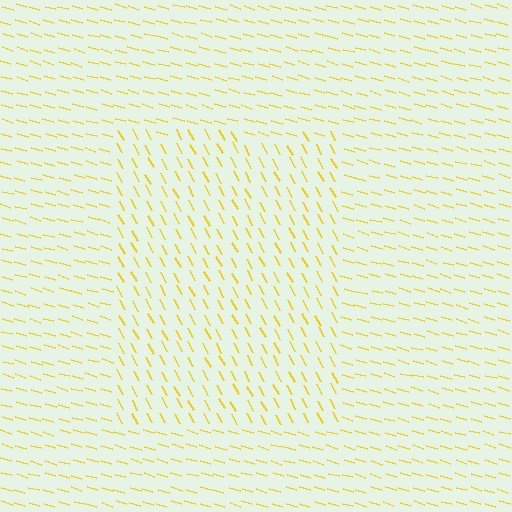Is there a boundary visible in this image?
Yes, there is a texture boundary formed by a change in line orientation.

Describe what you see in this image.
The image is filled with small yellow line segments. A rectangle region in the image has lines oriented differently from the surrounding lines, creating a visible texture boundary.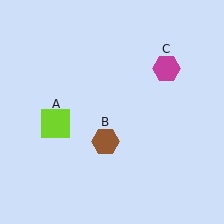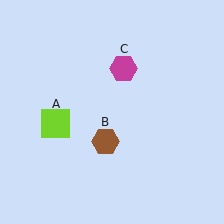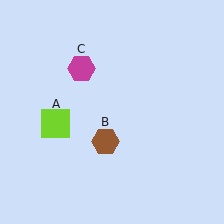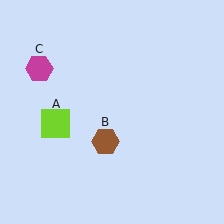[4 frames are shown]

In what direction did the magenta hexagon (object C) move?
The magenta hexagon (object C) moved left.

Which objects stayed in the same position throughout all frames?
Lime square (object A) and brown hexagon (object B) remained stationary.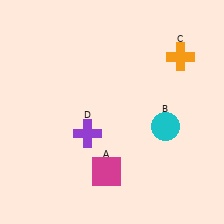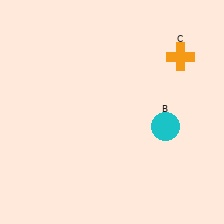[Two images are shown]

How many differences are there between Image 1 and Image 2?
There are 2 differences between the two images.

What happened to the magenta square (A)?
The magenta square (A) was removed in Image 2. It was in the bottom-left area of Image 1.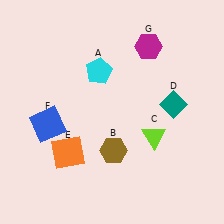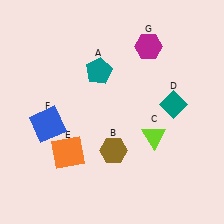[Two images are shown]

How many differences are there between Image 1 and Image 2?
There is 1 difference between the two images.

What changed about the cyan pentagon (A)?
In Image 1, A is cyan. In Image 2, it changed to teal.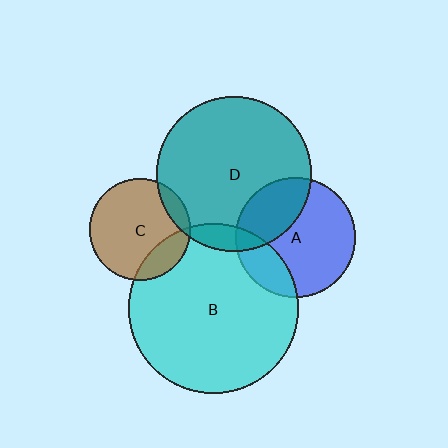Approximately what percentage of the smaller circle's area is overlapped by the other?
Approximately 10%.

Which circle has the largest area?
Circle B (cyan).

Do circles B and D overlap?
Yes.